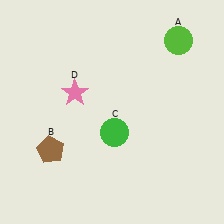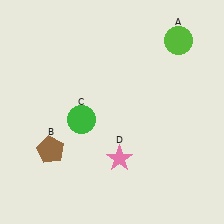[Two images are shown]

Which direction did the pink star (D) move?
The pink star (D) moved down.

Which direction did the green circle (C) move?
The green circle (C) moved left.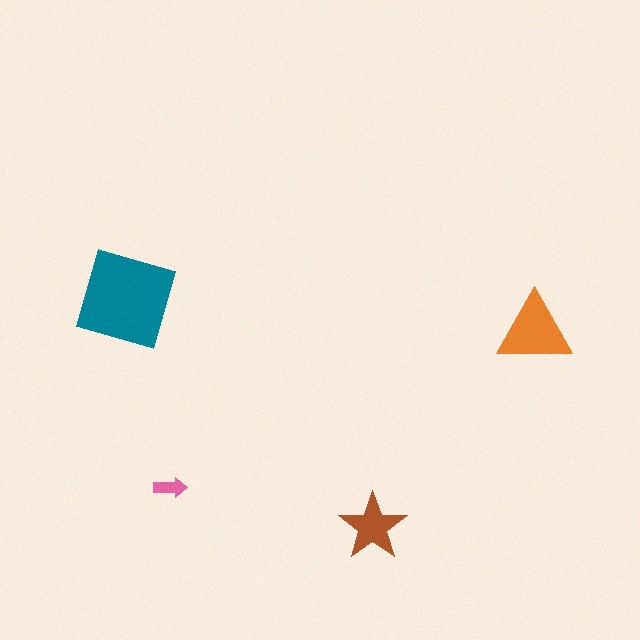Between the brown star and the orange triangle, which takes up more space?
The orange triangle.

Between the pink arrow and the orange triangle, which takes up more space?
The orange triangle.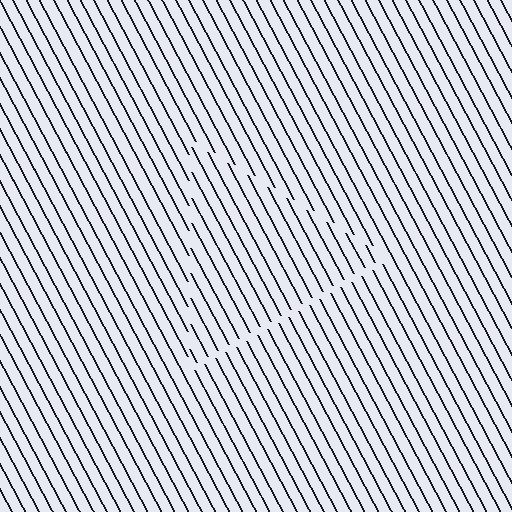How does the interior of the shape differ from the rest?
The interior of the shape contains the same grating, shifted by half a period — the contour is defined by the phase discontinuity where line-ends from the inner and outer gratings abut.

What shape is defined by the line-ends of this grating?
An illusory triangle. The interior of the shape contains the same grating, shifted by half a period — the contour is defined by the phase discontinuity where line-ends from the inner and outer gratings abut.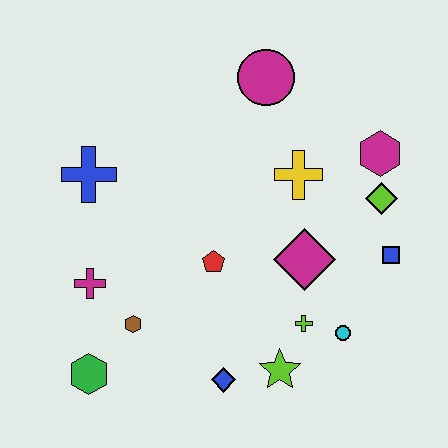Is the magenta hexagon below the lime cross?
No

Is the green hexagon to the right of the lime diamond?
No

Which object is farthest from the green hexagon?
The magenta hexagon is farthest from the green hexagon.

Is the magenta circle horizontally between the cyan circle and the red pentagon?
Yes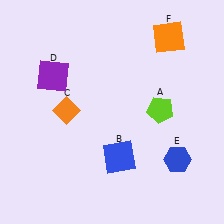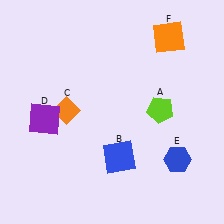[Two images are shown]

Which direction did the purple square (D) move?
The purple square (D) moved down.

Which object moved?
The purple square (D) moved down.